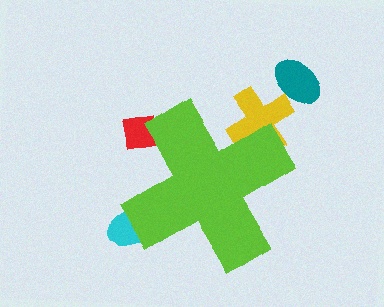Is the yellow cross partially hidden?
Yes, the yellow cross is partially hidden behind the lime cross.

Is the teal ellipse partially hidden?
No, the teal ellipse is fully visible.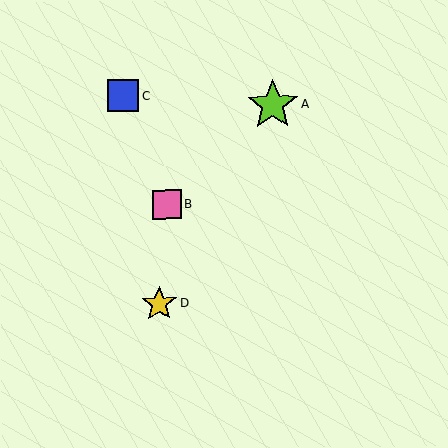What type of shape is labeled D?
Shape D is a yellow star.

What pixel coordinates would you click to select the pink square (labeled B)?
Click at (167, 204) to select the pink square B.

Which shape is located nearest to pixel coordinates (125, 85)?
The blue square (labeled C) at (123, 96) is nearest to that location.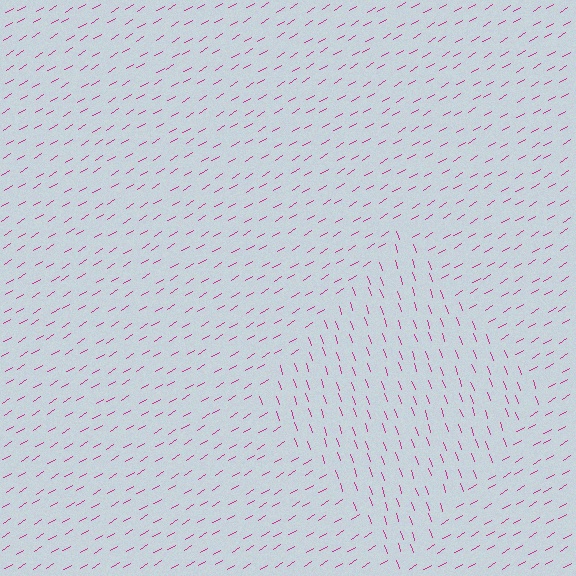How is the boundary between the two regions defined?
The boundary is defined purely by a change in line orientation (approximately 77 degrees difference). All lines are the same color and thickness.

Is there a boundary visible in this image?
Yes, there is a texture boundary formed by a change in line orientation.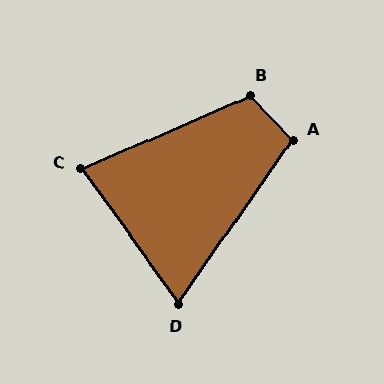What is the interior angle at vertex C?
Approximately 78 degrees (acute).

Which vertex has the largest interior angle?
B, at approximately 110 degrees.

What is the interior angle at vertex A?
Approximately 102 degrees (obtuse).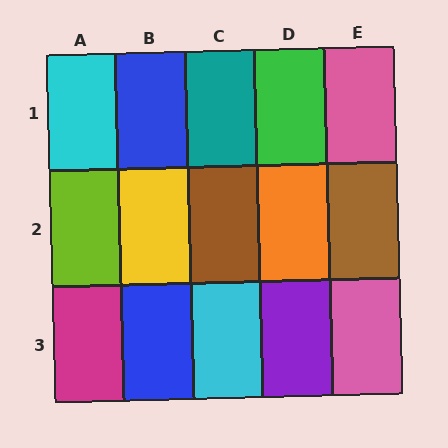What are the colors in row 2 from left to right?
Lime, yellow, brown, orange, brown.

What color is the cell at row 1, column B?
Blue.